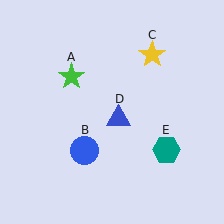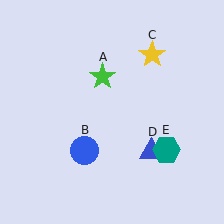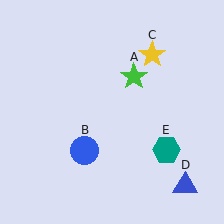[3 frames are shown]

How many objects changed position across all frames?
2 objects changed position: green star (object A), blue triangle (object D).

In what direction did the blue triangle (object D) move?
The blue triangle (object D) moved down and to the right.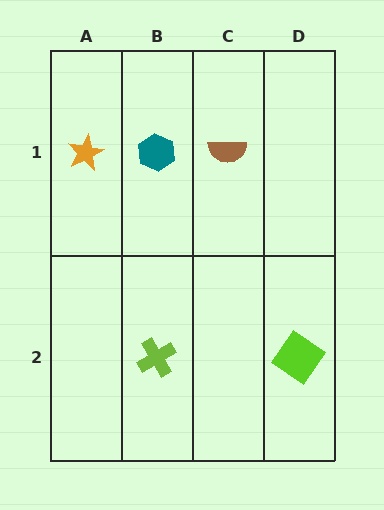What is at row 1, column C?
A brown semicircle.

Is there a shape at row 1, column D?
No, that cell is empty.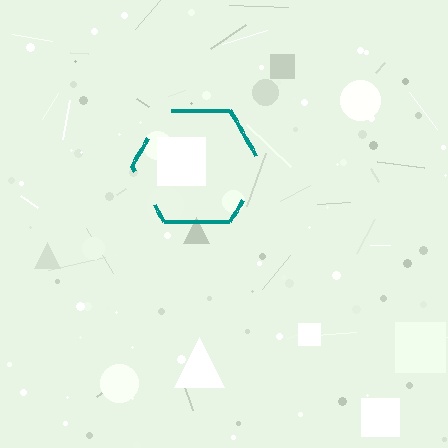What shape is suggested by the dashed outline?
The dashed outline suggests a hexagon.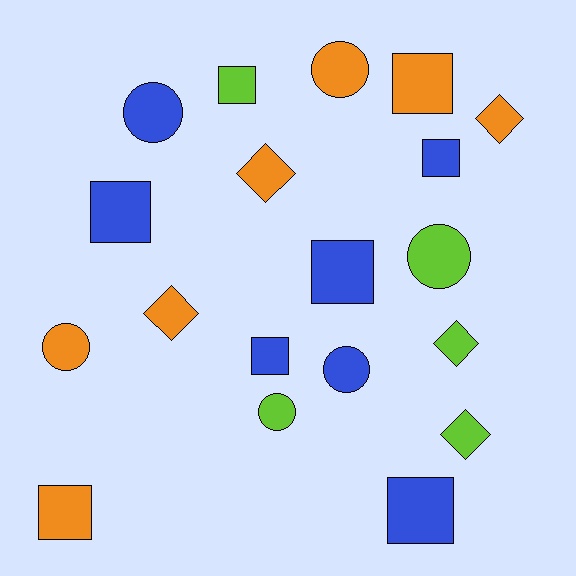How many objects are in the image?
There are 19 objects.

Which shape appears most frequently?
Square, with 8 objects.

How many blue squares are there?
There are 5 blue squares.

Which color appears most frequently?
Blue, with 7 objects.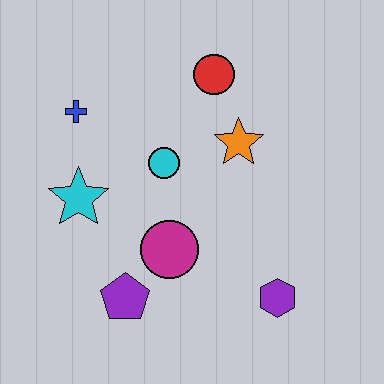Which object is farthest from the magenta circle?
The red circle is farthest from the magenta circle.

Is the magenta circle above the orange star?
No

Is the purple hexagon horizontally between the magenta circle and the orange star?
No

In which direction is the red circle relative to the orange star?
The red circle is above the orange star.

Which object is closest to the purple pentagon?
The magenta circle is closest to the purple pentagon.